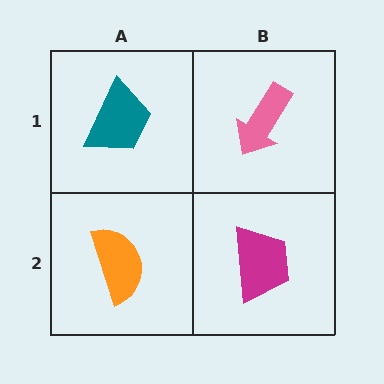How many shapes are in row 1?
2 shapes.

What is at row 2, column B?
A magenta trapezoid.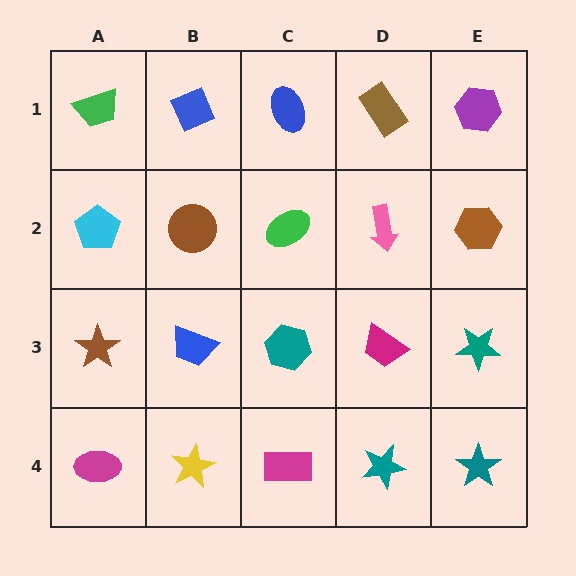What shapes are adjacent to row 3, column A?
A cyan pentagon (row 2, column A), a magenta ellipse (row 4, column A), a blue trapezoid (row 3, column B).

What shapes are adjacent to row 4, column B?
A blue trapezoid (row 3, column B), a magenta ellipse (row 4, column A), a magenta rectangle (row 4, column C).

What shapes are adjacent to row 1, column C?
A green ellipse (row 2, column C), a blue diamond (row 1, column B), a brown rectangle (row 1, column D).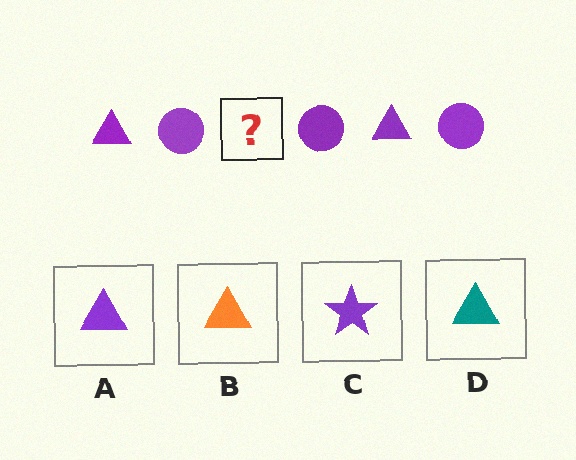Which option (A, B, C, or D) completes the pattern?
A.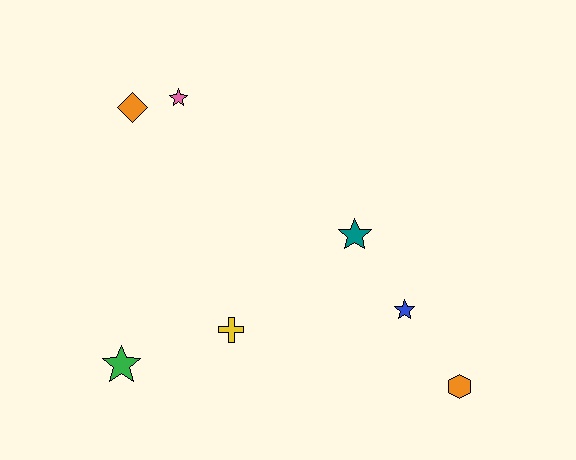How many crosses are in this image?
There is 1 cross.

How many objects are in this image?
There are 7 objects.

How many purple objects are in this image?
There are no purple objects.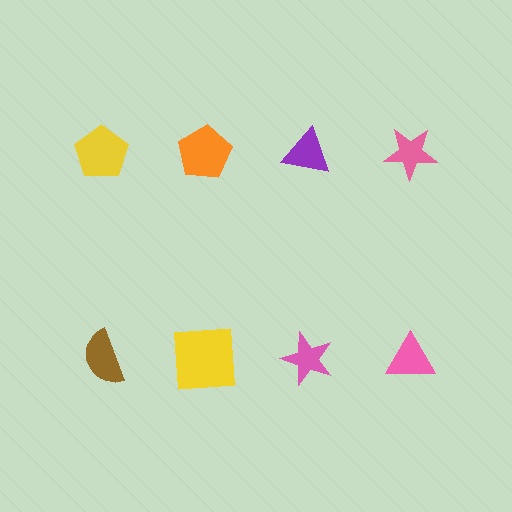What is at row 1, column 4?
A pink star.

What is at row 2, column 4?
A pink triangle.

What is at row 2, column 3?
A pink star.